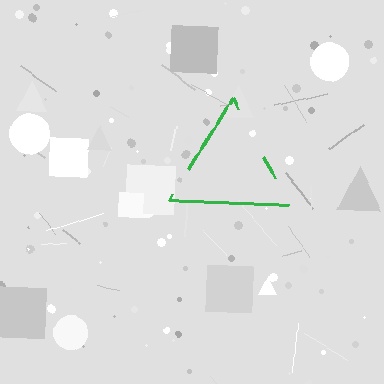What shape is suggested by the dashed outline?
The dashed outline suggests a triangle.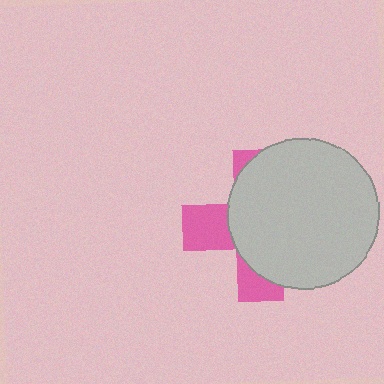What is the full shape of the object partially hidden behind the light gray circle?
The partially hidden object is a pink cross.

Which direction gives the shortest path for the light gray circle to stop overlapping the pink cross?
Moving right gives the shortest separation.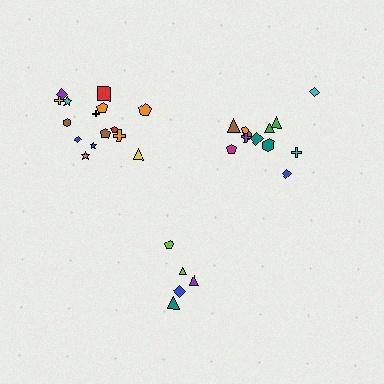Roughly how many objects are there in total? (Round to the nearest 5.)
Roughly 30 objects in total.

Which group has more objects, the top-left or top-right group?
The top-left group.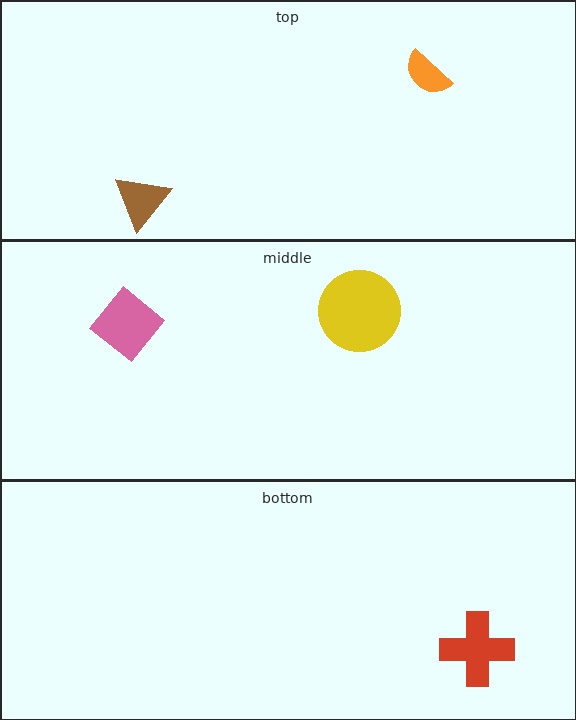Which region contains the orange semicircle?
The top region.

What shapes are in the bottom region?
The red cross.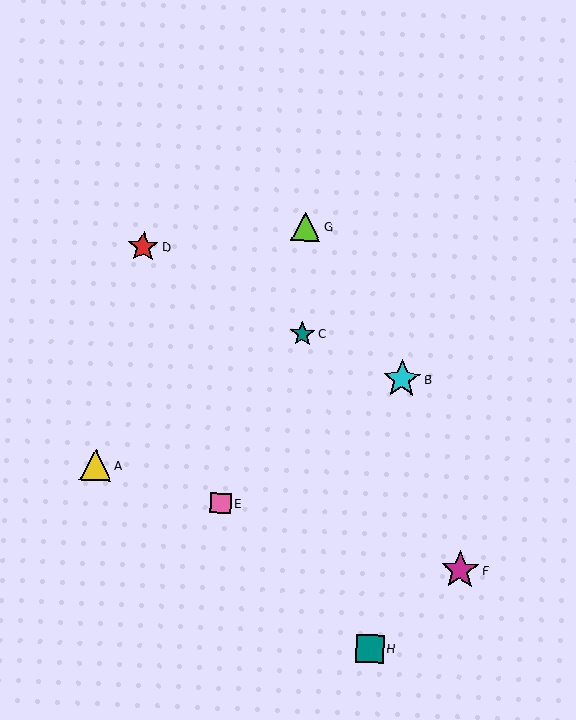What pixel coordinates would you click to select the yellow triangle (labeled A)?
Click at (95, 465) to select the yellow triangle A.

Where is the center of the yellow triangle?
The center of the yellow triangle is at (95, 465).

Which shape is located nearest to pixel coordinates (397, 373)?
The cyan star (labeled B) at (402, 379) is nearest to that location.